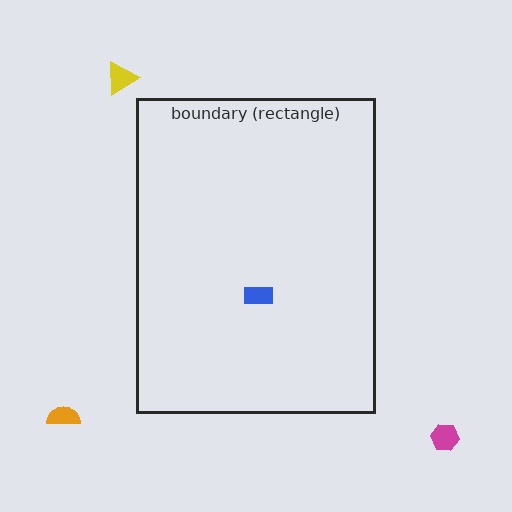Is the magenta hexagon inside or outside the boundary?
Outside.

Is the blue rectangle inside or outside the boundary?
Inside.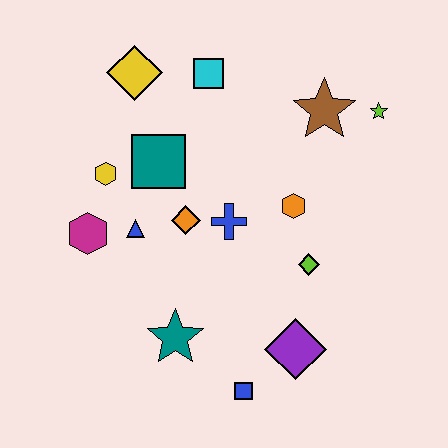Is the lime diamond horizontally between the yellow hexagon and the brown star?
Yes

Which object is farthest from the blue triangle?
The lime star is farthest from the blue triangle.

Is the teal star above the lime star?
No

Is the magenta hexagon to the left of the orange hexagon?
Yes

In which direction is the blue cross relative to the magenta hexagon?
The blue cross is to the right of the magenta hexagon.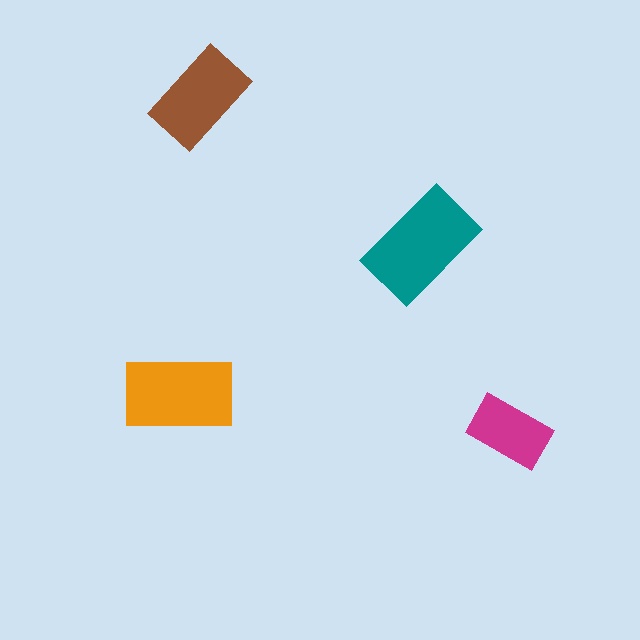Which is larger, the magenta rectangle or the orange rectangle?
The orange one.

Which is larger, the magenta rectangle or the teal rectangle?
The teal one.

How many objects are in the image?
There are 4 objects in the image.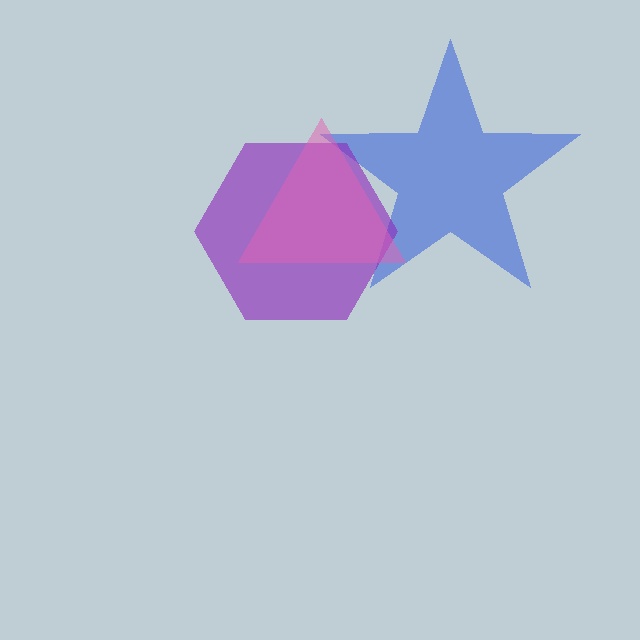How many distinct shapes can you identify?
There are 3 distinct shapes: a blue star, a purple hexagon, a pink triangle.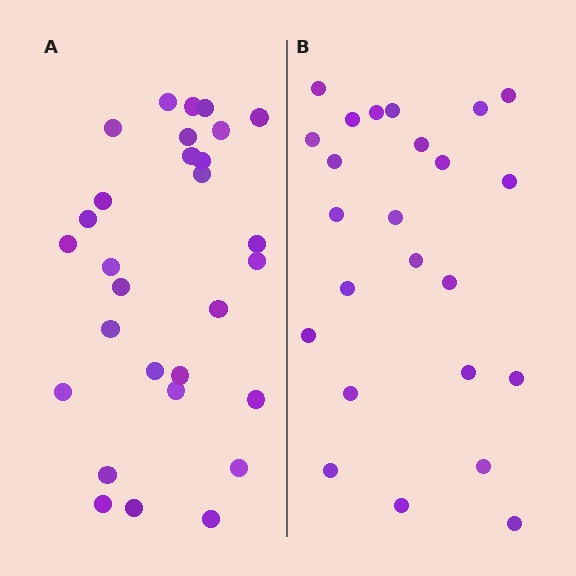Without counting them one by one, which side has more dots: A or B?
Region A (the left region) has more dots.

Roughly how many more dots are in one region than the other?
Region A has about 5 more dots than region B.